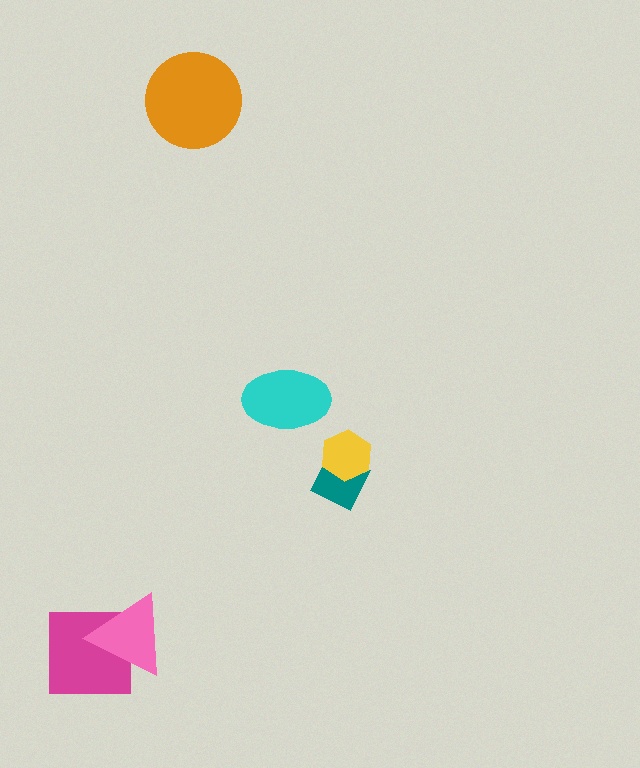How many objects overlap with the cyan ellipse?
0 objects overlap with the cyan ellipse.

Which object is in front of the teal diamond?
The yellow hexagon is in front of the teal diamond.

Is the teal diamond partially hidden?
Yes, it is partially covered by another shape.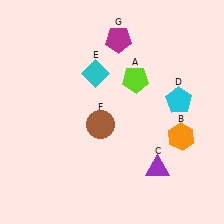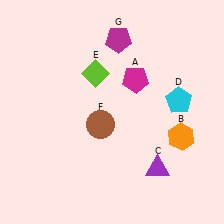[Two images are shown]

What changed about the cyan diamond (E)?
In Image 1, E is cyan. In Image 2, it changed to lime.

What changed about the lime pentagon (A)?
In Image 1, A is lime. In Image 2, it changed to magenta.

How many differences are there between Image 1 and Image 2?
There are 2 differences between the two images.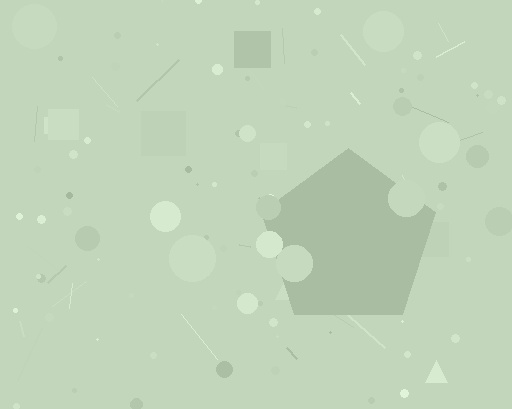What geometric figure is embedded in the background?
A pentagon is embedded in the background.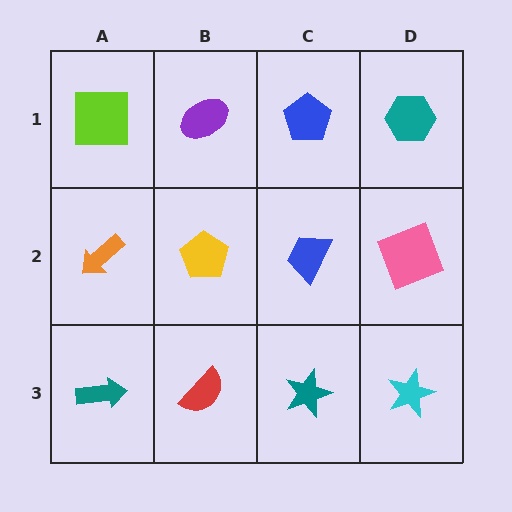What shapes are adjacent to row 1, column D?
A pink square (row 2, column D), a blue pentagon (row 1, column C).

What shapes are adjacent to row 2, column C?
A blue pentagon (row 1, column C), a teal star (row 3, column C), a yellow pentagon (row 2, column B), a pink square (row 2, column D).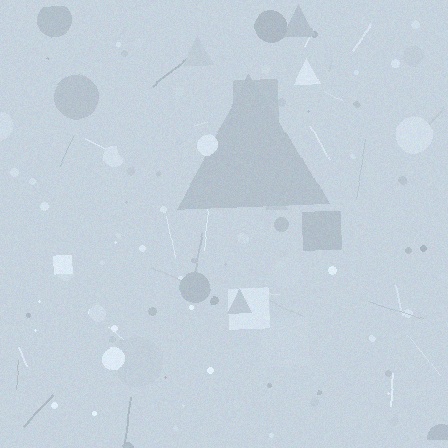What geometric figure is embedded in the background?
A triangle is embedded in the background.